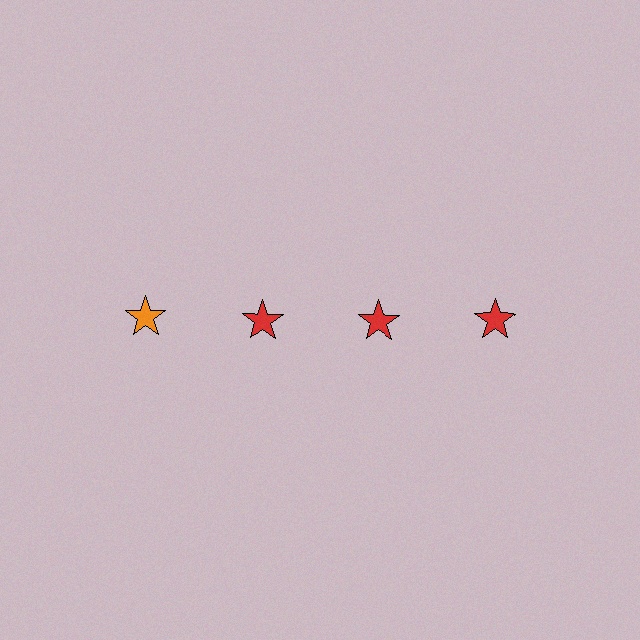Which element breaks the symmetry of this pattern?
The orange star in the top row, leftmost column breaks the symmetry. All other shapes are red stars.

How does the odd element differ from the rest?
It has a different color: orange instead of red.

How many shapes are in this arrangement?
There are 4 shapes arranged in a grid pattern.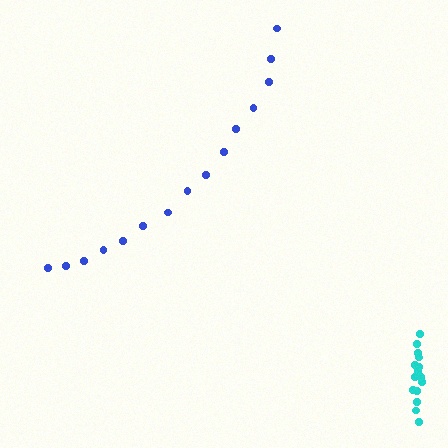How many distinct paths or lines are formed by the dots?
There are 2 distinct paths.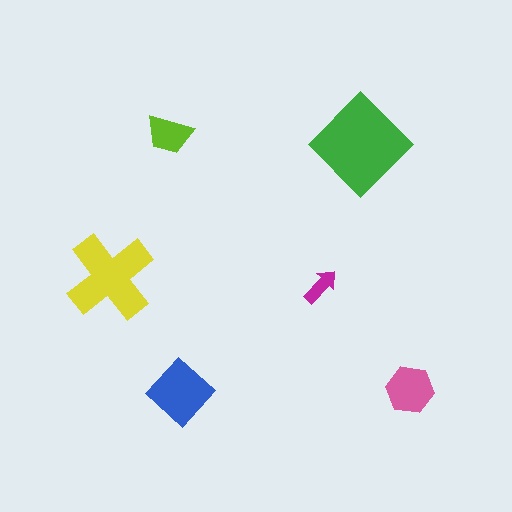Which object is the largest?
The green diamond.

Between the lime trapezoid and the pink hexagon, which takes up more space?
The pink hexagon.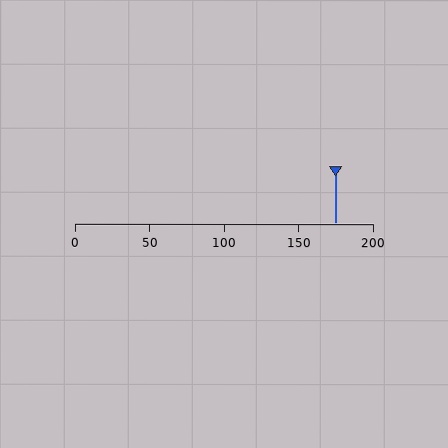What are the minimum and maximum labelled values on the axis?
The axis runs from 0 to 200.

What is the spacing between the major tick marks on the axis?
The major ticks are spaced 50 apart.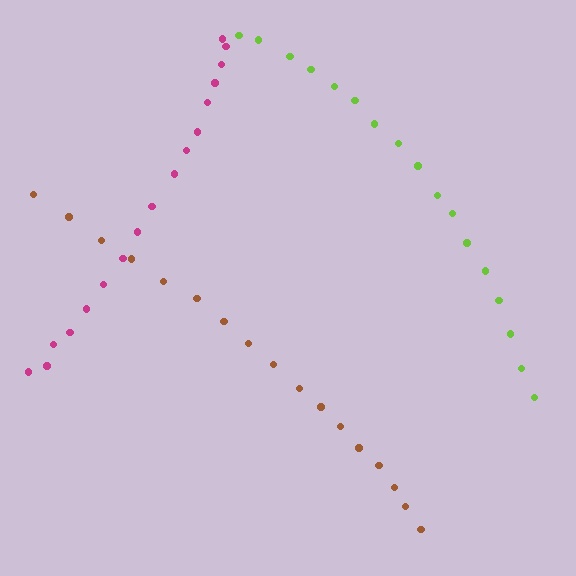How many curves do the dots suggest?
There are 3 distinct paths.